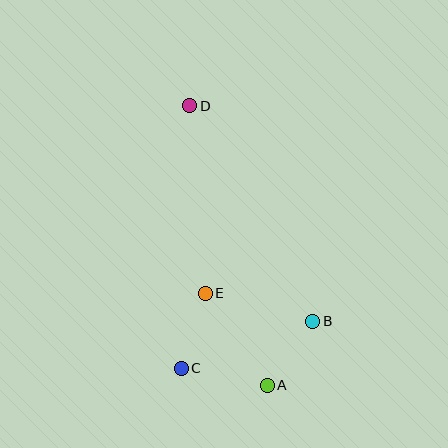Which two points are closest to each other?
Points A and B are closest to each other.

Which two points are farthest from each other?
Points A and D are farthest from each other.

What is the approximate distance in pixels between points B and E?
The distance between B and E is approximately 111 pixels.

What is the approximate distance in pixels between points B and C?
The distance between B and C is approximately 140 pixels.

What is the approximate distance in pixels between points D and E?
The distance between D and E is approximately 188 pixels.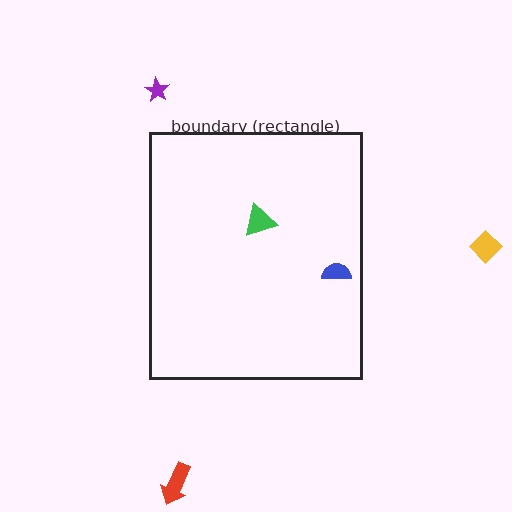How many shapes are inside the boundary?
2 inside, 3 outside.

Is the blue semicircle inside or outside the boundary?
Inside.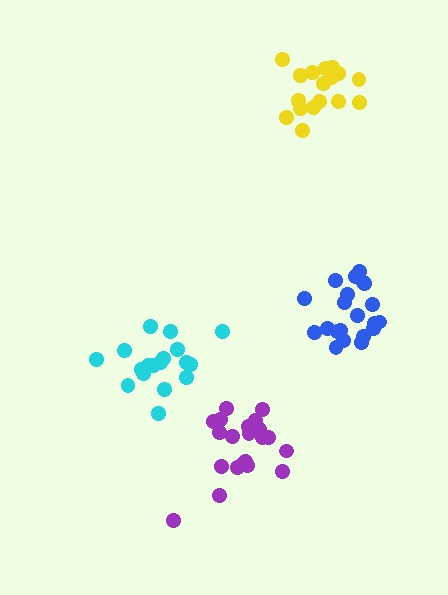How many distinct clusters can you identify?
There are 4 distinct clusters.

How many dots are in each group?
Group 1: 18 dots, Group 2: 21 dots, Group 3: 17 dots, Group 4: 21 dots (77 total).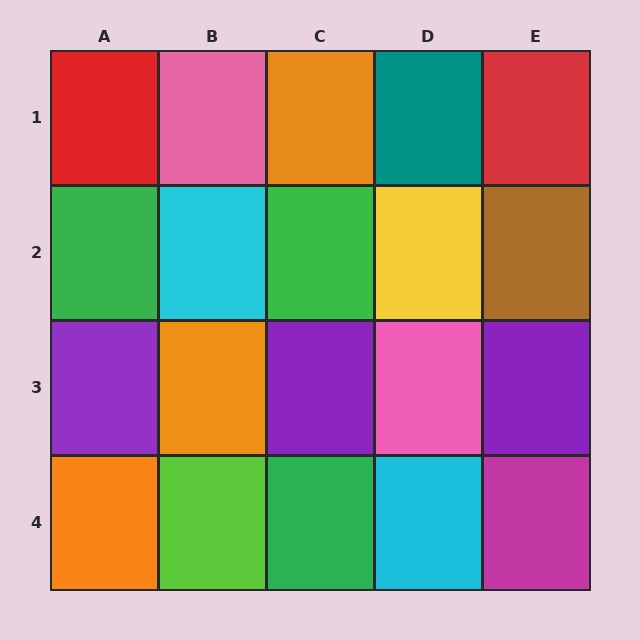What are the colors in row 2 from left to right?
Green, cyan, green, yellow, brown.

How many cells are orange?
3 cells are orange.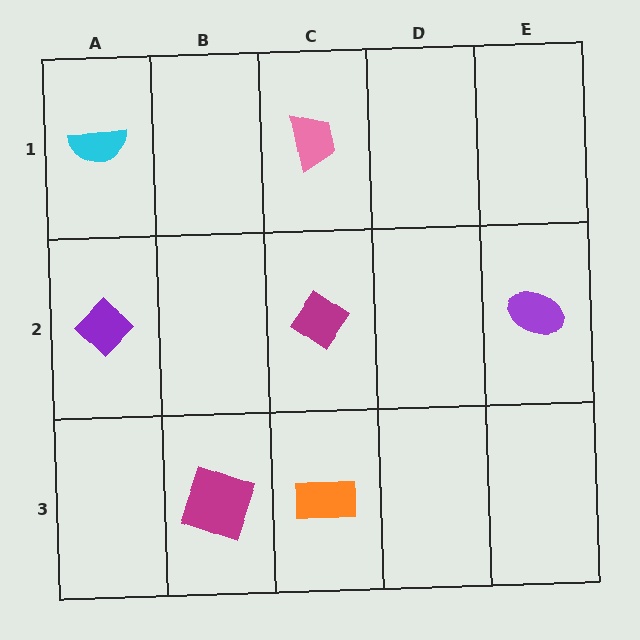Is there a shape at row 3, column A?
No, that cell is empty.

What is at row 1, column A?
A cyan semicircle.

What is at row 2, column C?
A magenta diamond.